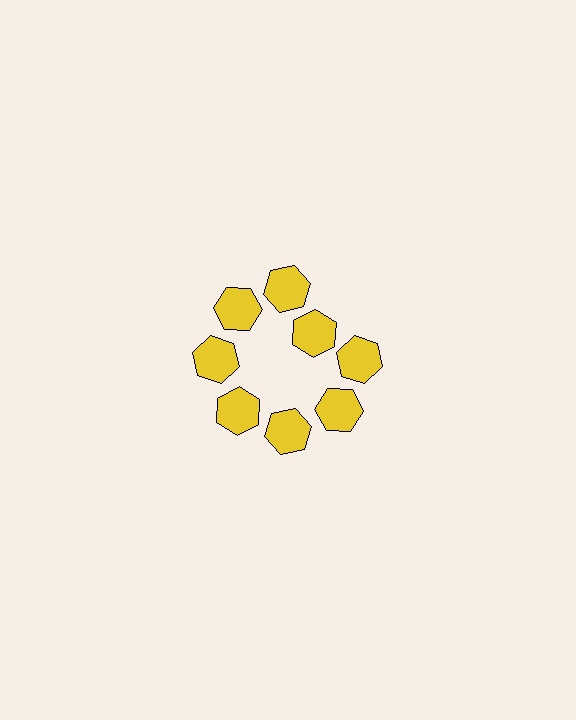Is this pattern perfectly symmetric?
No. The 8 yellow hexagons are arranged in a ring, but one element near the 2 o'clock position is pulled inward toward the center, breaking the 8-fold rotational symmetry.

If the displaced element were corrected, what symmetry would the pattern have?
It would have 8-fold rotational symmetry — the pattern would map onto itself every 45 degrees.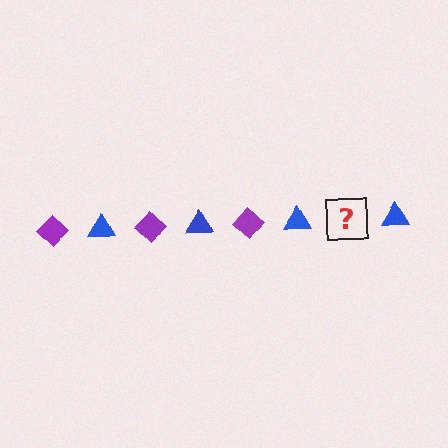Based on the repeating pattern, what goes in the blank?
The blank should be a purple diamond.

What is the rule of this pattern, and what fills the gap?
The rule is that the pattern alternates between purple diamond and blue triangle. The gap should be filled with a purple diamond.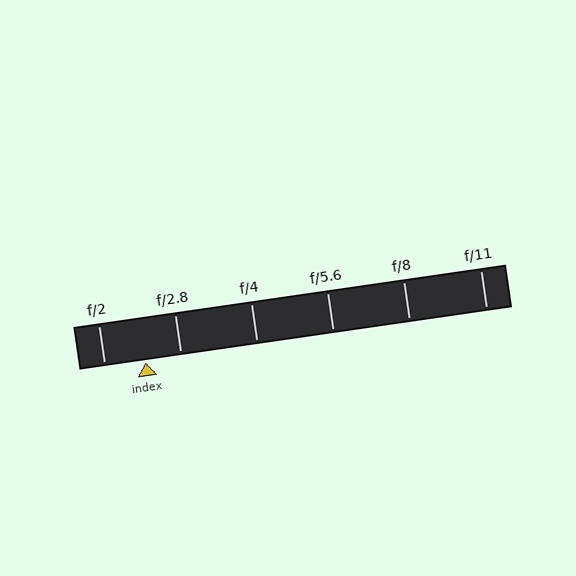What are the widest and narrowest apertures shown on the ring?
The widest aperture shown is f/2 and the narrowest is f/11.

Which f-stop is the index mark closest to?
The index mark is closest to f/2.8.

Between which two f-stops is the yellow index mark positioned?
The index mark is between f/2 and f/2.8.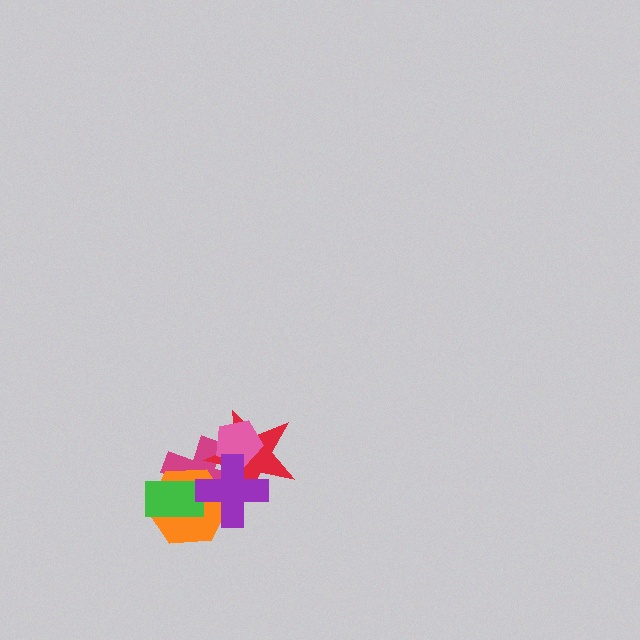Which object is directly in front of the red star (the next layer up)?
The pink pentagon is directly in front of the red star.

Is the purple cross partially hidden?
No, no other shape covers it.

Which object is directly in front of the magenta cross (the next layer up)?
The red star is directly in front of the magenta cross.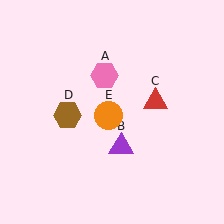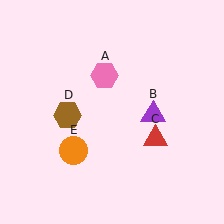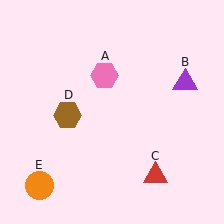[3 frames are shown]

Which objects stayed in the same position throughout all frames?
Pink hexagon (object A) and brown hexagon (object D) remained stationary.